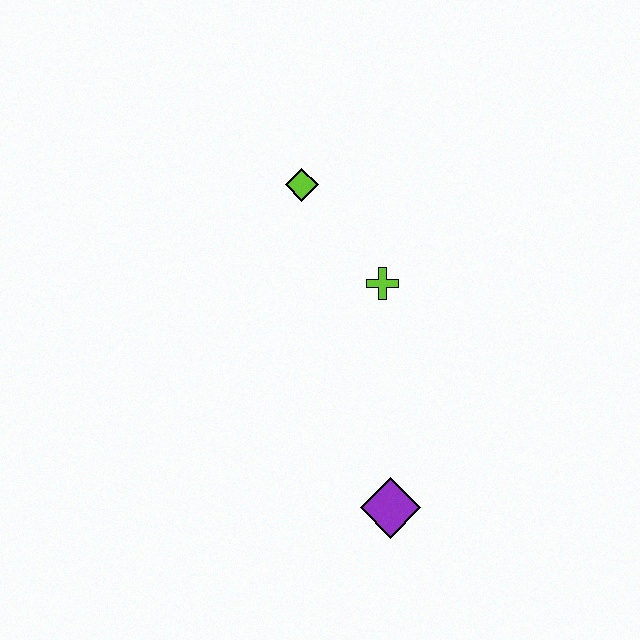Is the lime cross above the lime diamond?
No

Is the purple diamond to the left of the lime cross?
No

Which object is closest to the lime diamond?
The lime cross is closest to the lime diamond.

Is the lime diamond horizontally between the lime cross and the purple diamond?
No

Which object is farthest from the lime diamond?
The purple diamond is farthest from the lime diamond.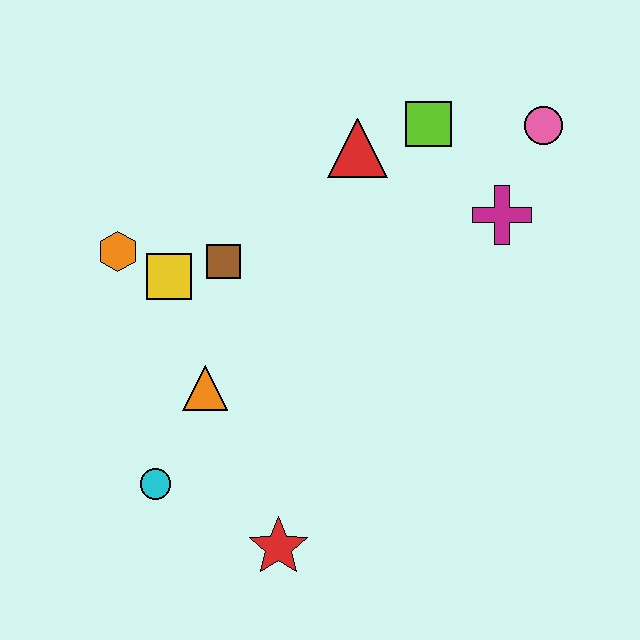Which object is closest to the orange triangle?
The cyan circle is closest to the orange triangle.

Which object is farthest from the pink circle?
The cyan circle is farthest from the pink circle.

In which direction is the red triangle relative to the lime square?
The red triangle is to the left of the lime square.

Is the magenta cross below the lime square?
Yes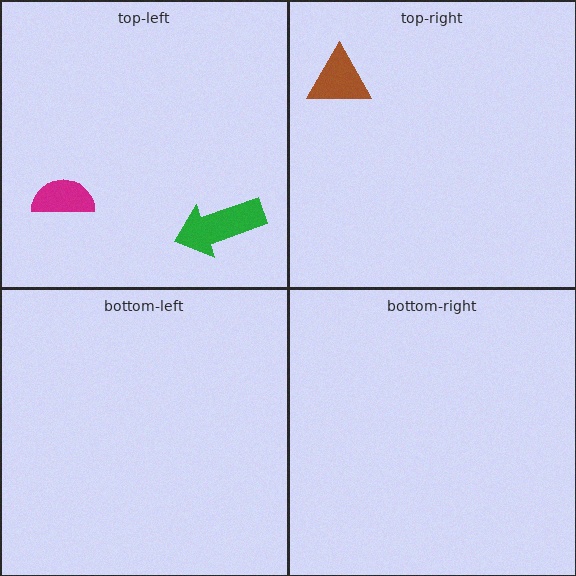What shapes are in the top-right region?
The brown triangle.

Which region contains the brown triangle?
The top-right region.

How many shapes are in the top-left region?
2.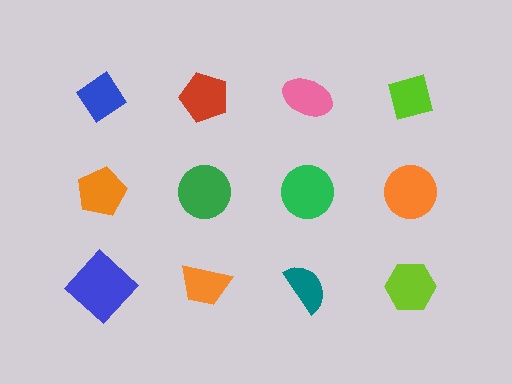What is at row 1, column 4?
A lime square.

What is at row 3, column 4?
A lime hexagon.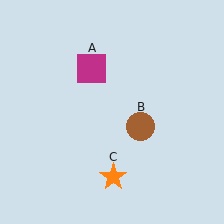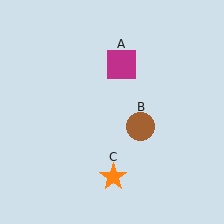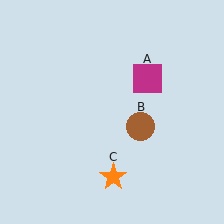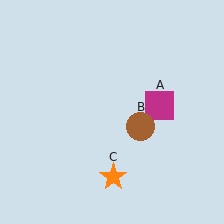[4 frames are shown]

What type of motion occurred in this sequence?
The magenta square (object A) rotated clockwise around the center of the scene.